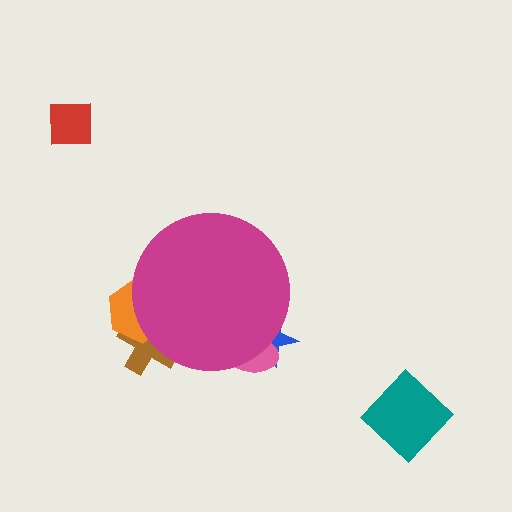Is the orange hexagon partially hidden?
Yes, the orange hexagon is partially hidden behind the magenta circle.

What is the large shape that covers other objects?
A magenta circle.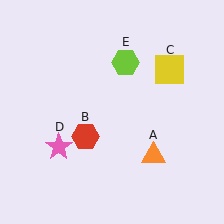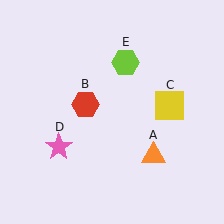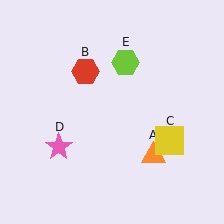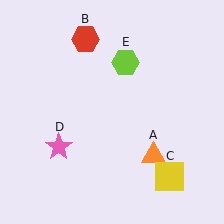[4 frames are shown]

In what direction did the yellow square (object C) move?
The yellow square (object C) moved down.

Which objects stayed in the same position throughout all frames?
Orange triangle (object A) and pink star (object D) and lime hexagon (object E) remained stationary.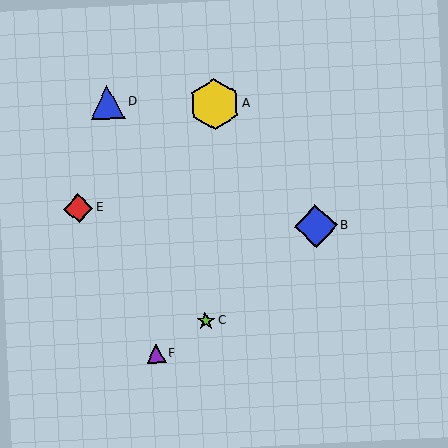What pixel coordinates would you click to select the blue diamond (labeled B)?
Click at (316, 226) to select the blue diamond B.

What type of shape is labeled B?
Shape B is a blue diamond.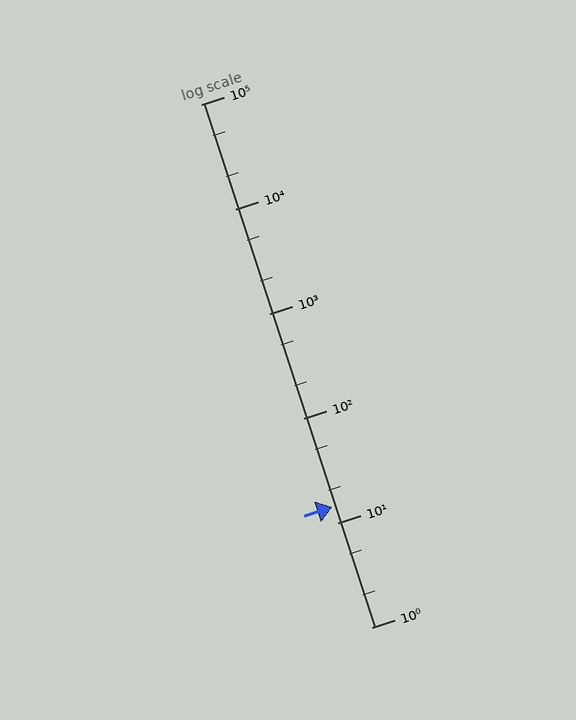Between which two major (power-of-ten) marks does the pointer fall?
The pointer is between 10 and 100.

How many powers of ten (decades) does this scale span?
The scale spans 5 decades, from 1 to 100000.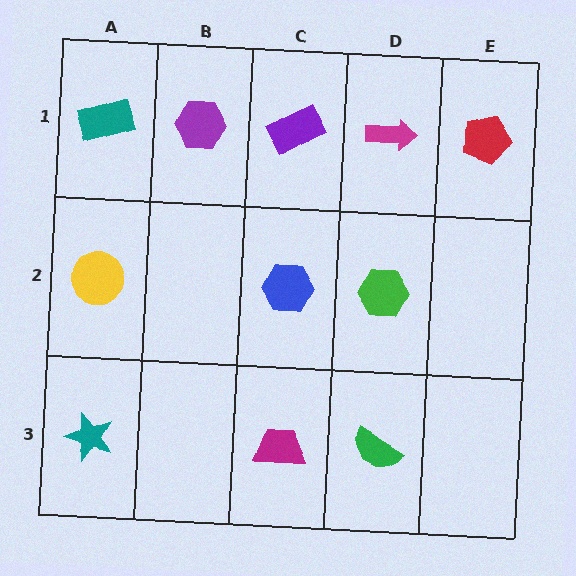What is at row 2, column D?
A green hexagon.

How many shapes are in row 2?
3 shapes.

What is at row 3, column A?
A teal star.